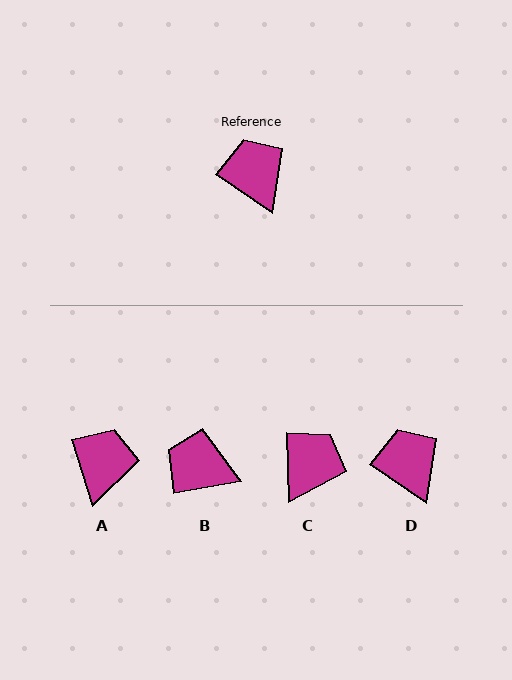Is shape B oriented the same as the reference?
No, it is off by about 45 degrees.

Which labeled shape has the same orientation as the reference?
D.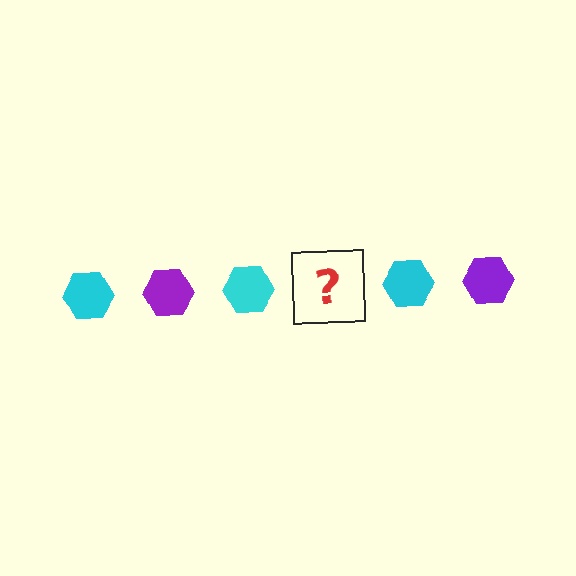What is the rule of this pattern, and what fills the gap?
The rule is that the pattern cycles through cyan, purple hexagons. The gap should be filled with a purple hexagon.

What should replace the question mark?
The question mark should be replaced with a purple hexagon.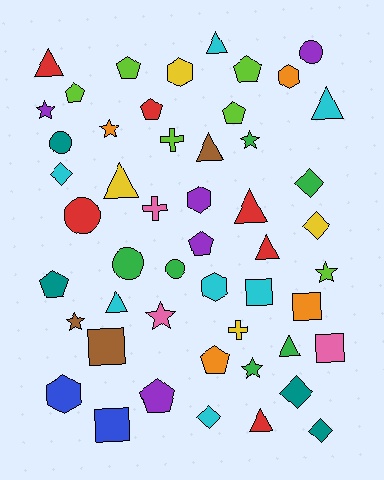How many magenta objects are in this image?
There are no magenta objects.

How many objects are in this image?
There are 50 objects.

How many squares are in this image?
There are 5 squares.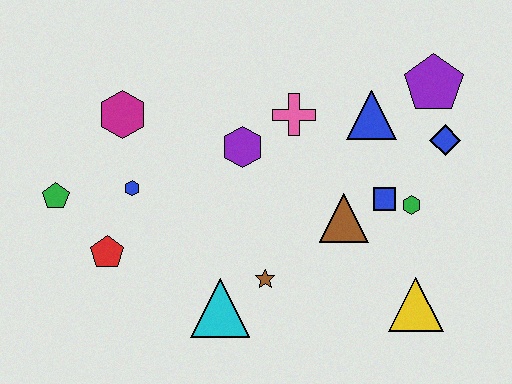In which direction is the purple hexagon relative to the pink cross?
The purple hexagon is to the left of the pink cross.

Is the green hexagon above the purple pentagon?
No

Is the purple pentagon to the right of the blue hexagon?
Yes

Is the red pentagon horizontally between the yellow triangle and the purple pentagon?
No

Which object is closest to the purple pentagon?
The blue diamond is closest to the purple pentagon.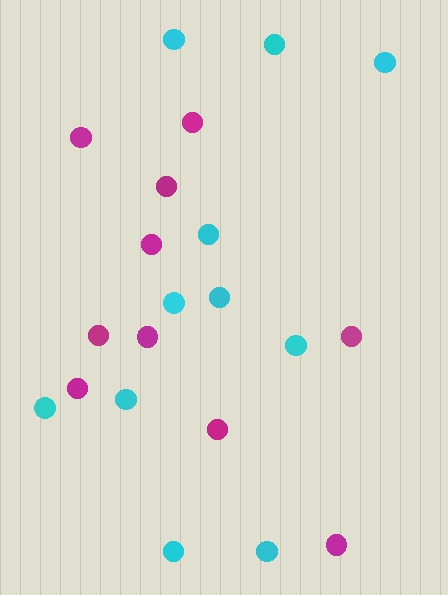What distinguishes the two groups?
There are 2 groups: one group of magenta circles (10) and one group of cyan circles (11).